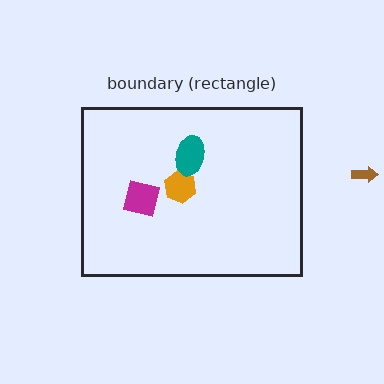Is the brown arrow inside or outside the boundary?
Outside.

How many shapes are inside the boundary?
3 inside, 1 outside.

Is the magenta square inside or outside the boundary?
Inside.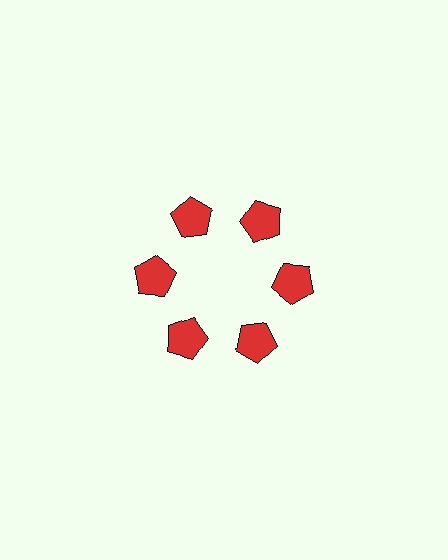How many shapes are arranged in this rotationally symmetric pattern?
There are 6 shapes, arranged in 6 groups of 1.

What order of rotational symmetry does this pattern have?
This pattern has 6-fold rotational symmetry.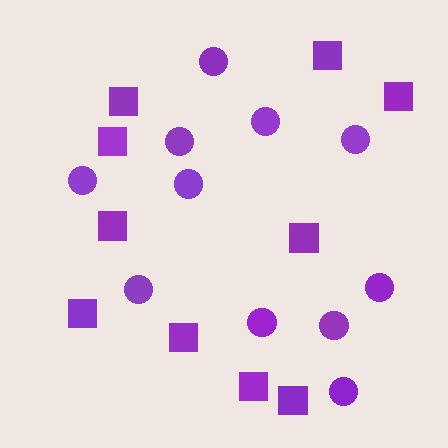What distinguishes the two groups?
There are 2 groups: one group of squares (10) and one group of circles (11).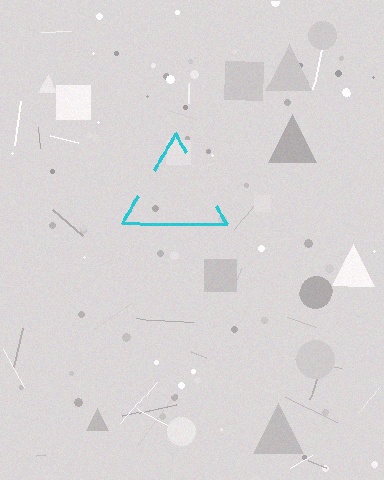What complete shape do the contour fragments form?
The contour fragments form a triangle.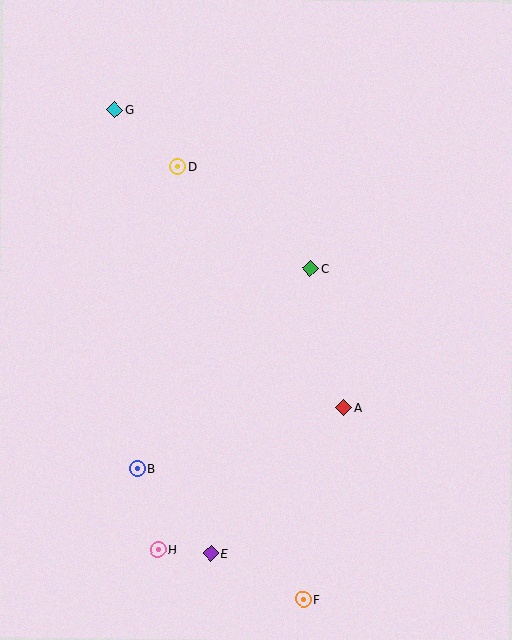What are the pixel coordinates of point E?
Point E is at (211, 553).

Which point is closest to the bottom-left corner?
Point H is closest to the bottom-left corner.